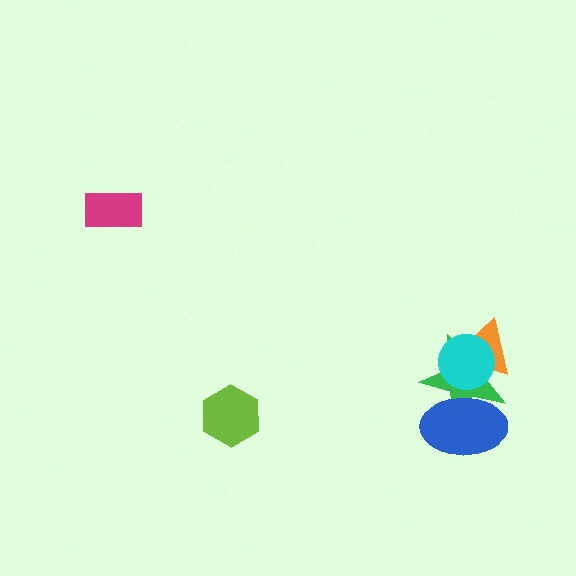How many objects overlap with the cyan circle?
2 objects overlap with the cyan circle.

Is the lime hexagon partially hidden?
No, no other shape covers it.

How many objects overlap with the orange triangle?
2 objects overlap with the orange triangle.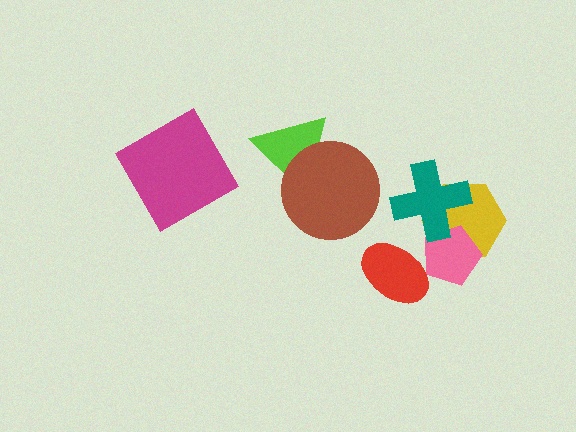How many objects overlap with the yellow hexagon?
2 objects overlap with the yellow hexagon.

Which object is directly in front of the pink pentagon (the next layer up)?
The teal cross is directly in front of the pink pentagon.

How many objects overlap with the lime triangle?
1 object overlaps with the lime triangle.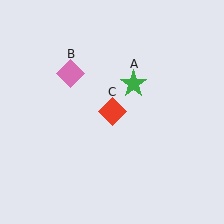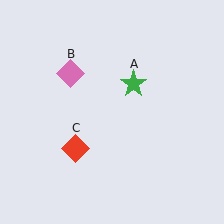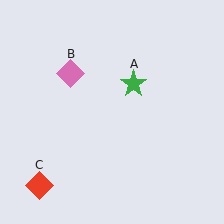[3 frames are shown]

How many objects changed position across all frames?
1 object changed position: red diamond (object C).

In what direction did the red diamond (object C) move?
The red diamond (object C) moved down and to the left.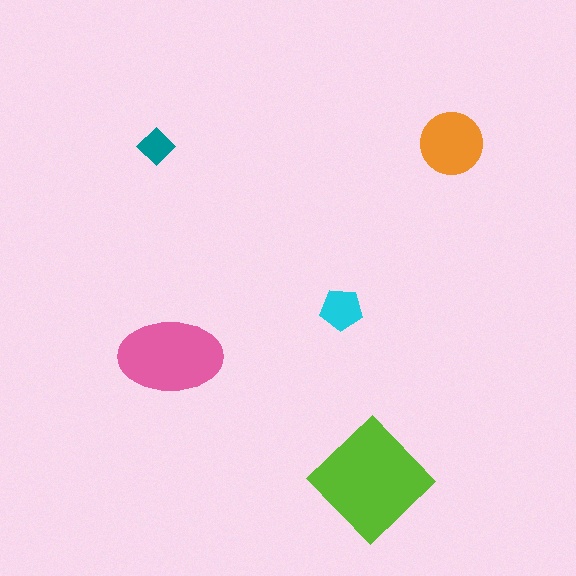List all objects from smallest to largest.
The teal diamond, the cyan pentagon, the orange circle, the pink ellipse, the lime diamond.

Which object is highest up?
The orange circle is topmost.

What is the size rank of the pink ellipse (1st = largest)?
2nd.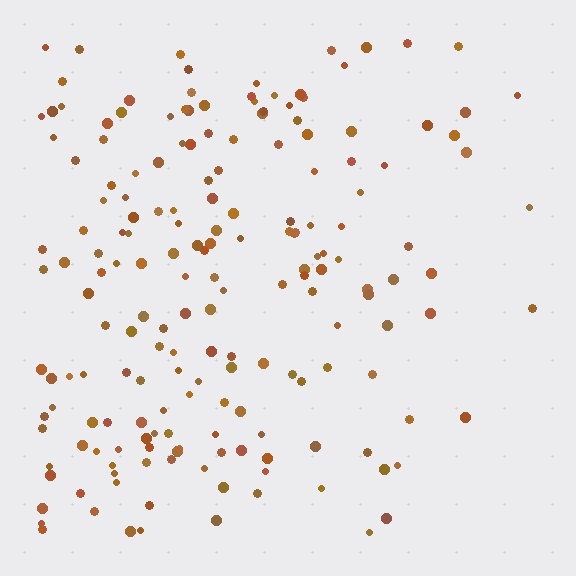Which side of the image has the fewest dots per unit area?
The right.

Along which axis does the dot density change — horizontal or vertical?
Horizontal.